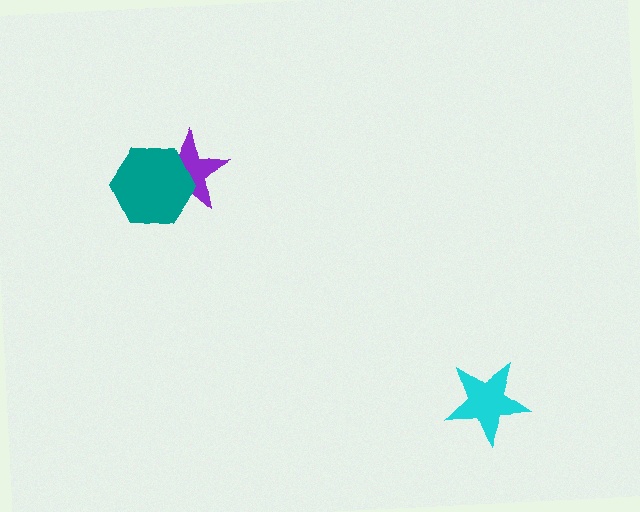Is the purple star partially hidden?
Yes, it is partially covered by another shape.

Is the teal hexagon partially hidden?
No, no other shape covers it.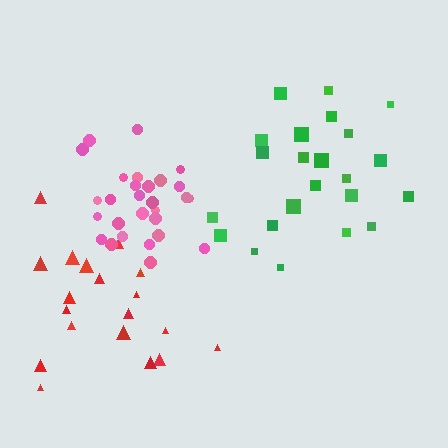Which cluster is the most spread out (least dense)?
Red.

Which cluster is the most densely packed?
Pink.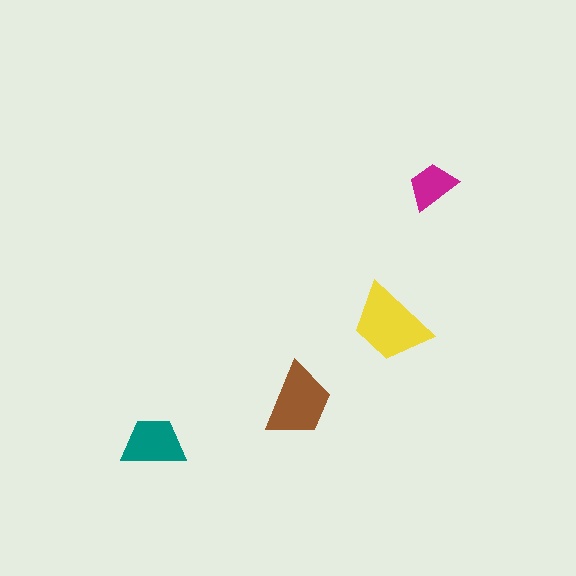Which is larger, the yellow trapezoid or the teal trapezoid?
The yellow one.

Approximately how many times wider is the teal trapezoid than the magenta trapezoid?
About 1.5 times wider.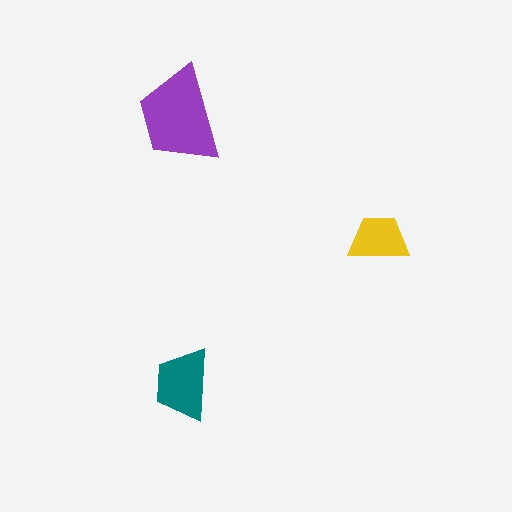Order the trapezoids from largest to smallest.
the purple one, the teal one, the yellow one.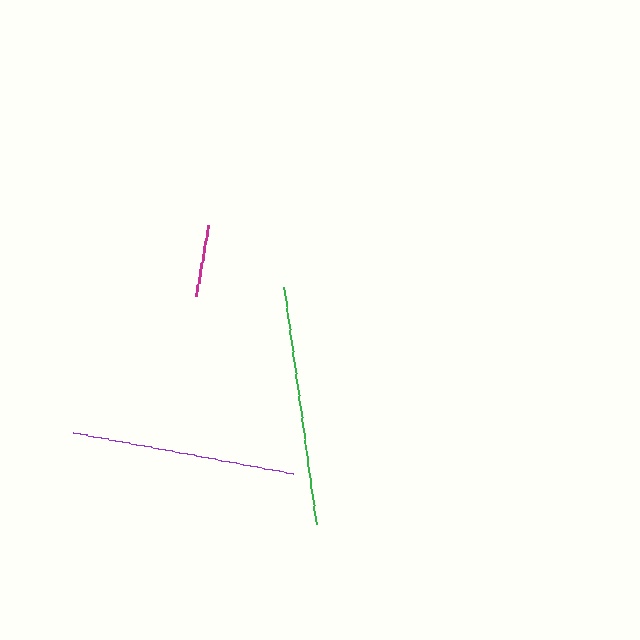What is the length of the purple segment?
The purple segment is approximately 225 pixels long.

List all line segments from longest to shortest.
From longest to shortest: green, purple, magenta.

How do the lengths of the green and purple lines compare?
The green and purple lines are approximately the same length.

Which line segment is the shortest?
The magenta line is the shortest at approximately 73 pixels.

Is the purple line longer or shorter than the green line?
The green line is longer than the purple line.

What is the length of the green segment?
The green segment is approximately 239 pixels long.